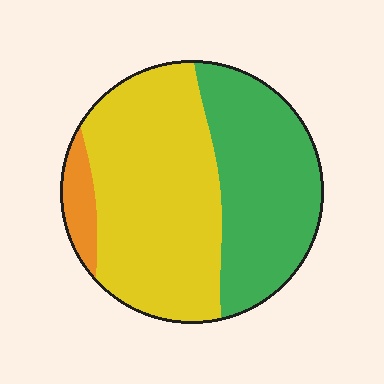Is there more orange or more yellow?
Yellow.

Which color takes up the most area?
Yellow, at roughly 55%.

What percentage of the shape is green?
Green covers roughly 40% of the shape.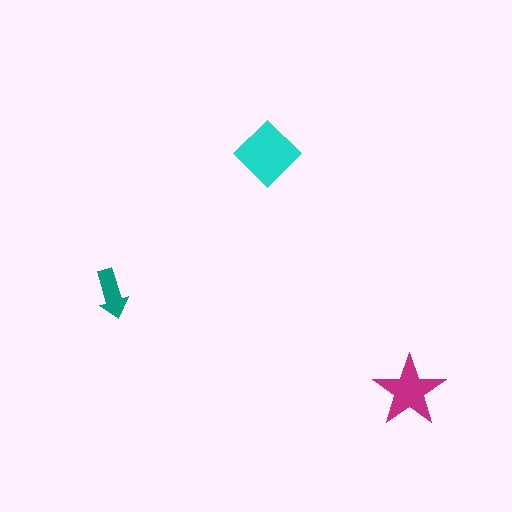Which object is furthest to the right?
The magenta star is rightmost.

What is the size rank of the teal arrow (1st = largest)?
3rd.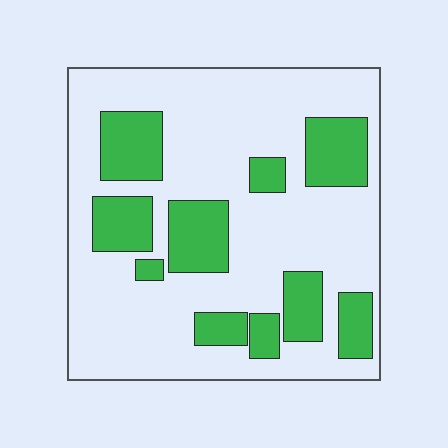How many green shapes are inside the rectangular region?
10.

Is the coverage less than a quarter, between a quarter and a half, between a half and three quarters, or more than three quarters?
Between a quarter and a half.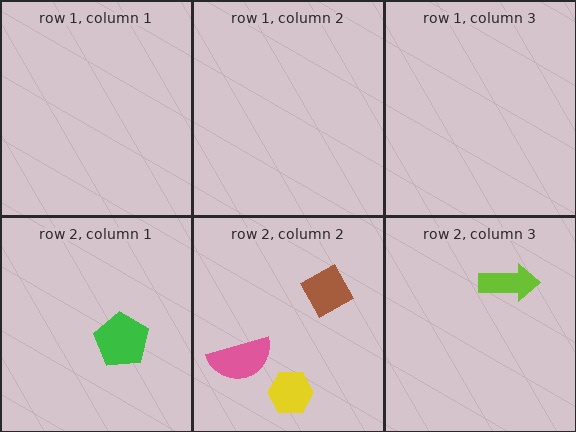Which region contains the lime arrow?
The row 2, column 3 region.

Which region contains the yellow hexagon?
The row 2, column 2 region.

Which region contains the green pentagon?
The row 2, column 1 region.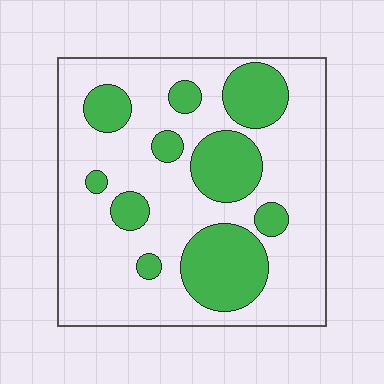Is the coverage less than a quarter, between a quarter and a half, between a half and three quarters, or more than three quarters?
Between a quarter and a half.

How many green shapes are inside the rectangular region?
10.